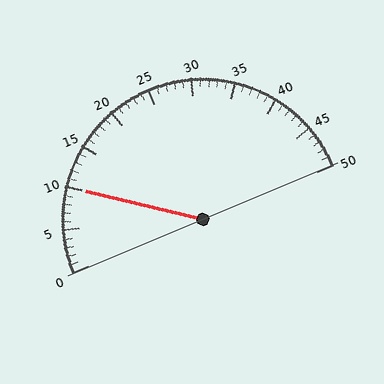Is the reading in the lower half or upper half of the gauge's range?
The reading is in the lower half of the range (0 to 50).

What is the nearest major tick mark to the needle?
The nearest major tick mark is 10.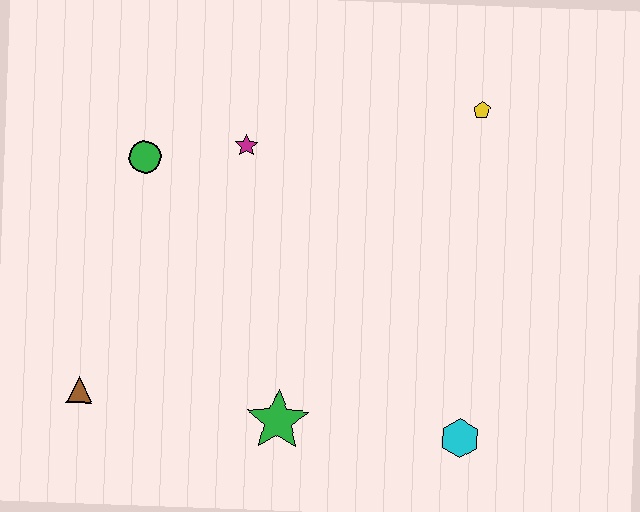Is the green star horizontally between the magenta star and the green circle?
No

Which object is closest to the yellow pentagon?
The magenta star is closest to the yellow pentagon.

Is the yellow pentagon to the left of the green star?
No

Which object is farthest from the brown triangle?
The yellow pentagon is farthest from the brown triangle.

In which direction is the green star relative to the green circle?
The green star is below the green circle.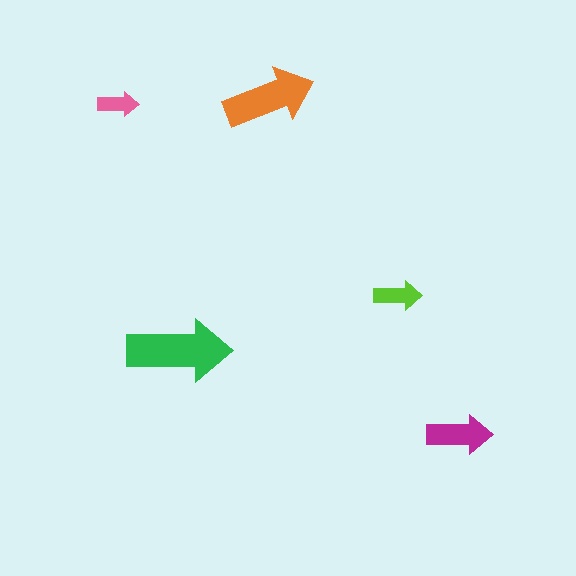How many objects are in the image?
There are 5 objects in the image.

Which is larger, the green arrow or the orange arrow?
The green one.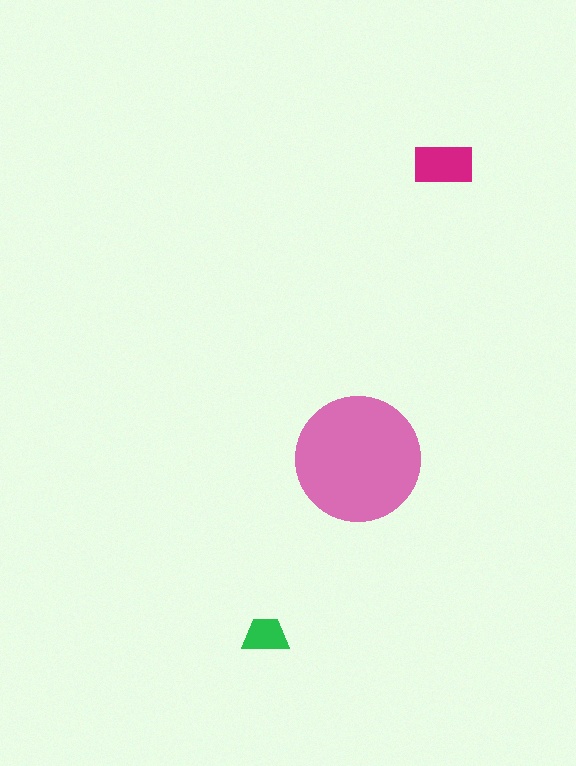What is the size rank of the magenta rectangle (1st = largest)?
2nd.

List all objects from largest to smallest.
The pink circle, the magenta rectangle, the green trapezoid.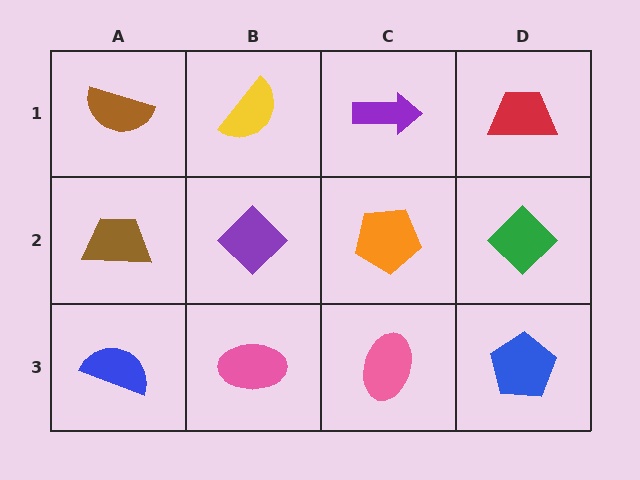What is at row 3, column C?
A pink ellipse.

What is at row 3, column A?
A blue semicircle.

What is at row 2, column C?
An orange pentagon.